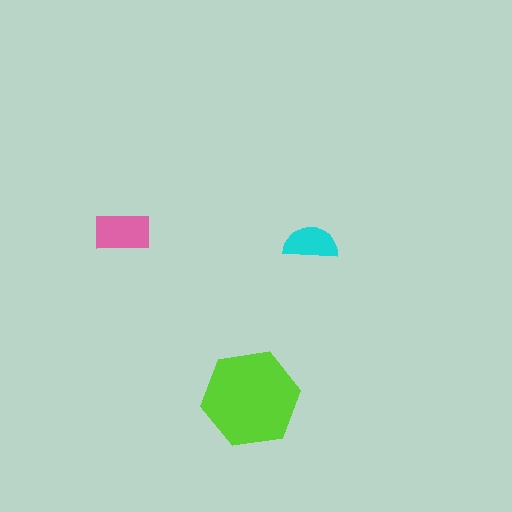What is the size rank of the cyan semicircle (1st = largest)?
3rd.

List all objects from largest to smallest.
The lime hexagon, the pink rectangle, the cyan semicircle.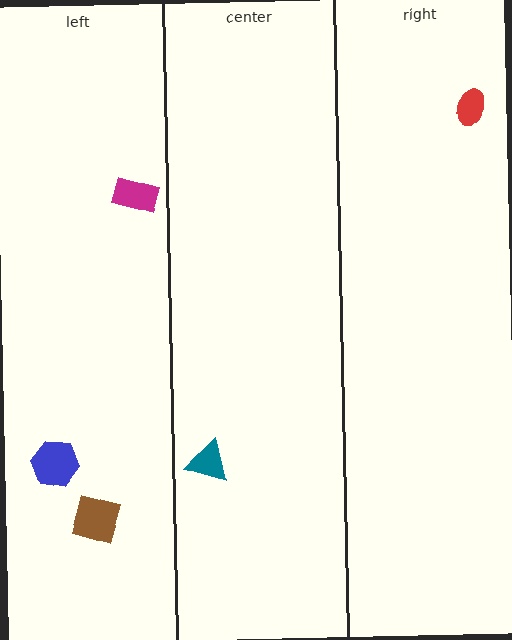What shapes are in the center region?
The teal triangle.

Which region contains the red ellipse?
The right region.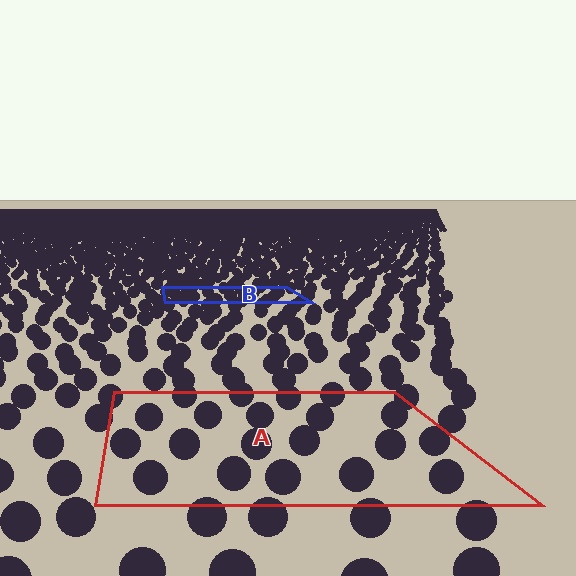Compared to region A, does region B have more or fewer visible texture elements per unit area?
Region B has more texture elements per unit area — they are packed more densely because it is farther away.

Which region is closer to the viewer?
Region A is closer. The texture elements there are larger and more spread out.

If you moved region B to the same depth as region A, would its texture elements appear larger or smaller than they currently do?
They would appear larger. At a closer depth, the same texture elements are projected at a bigger on-screen size.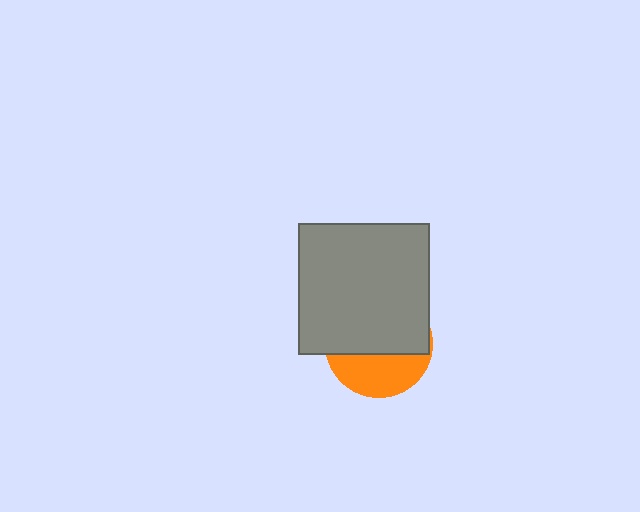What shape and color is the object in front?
The object in front is a gray square.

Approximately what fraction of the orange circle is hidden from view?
Roughly 63% of the orange circle is hidden behind the gray square.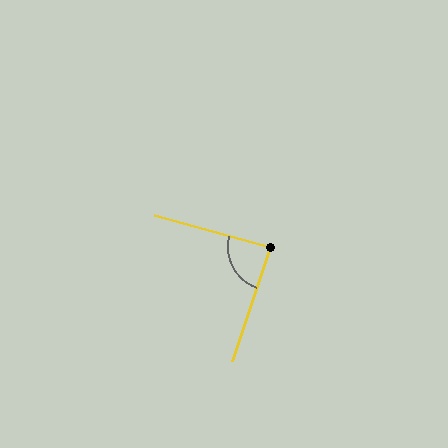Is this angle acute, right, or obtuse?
It is approximately a right angle.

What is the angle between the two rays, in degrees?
Approximately 87 degrees.